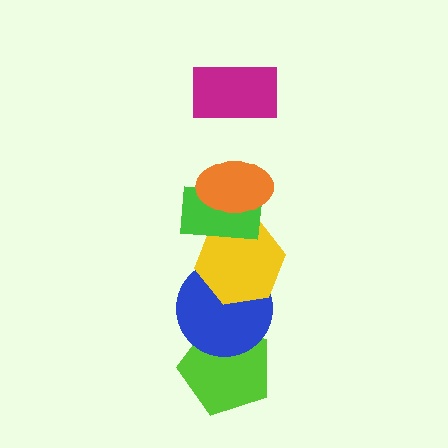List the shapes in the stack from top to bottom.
From top to bottom: the magenta rectangle, the orange ellipse, the green rectangle, the yellow hexagon, the blue circle, the lime pentagon.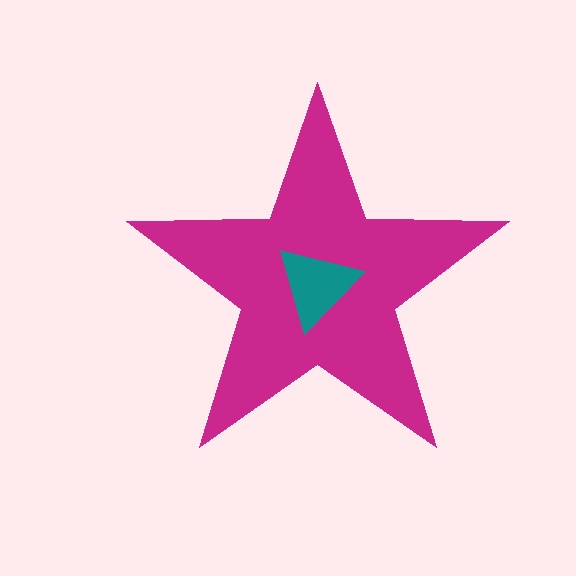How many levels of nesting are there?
2.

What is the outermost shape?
The magenta star.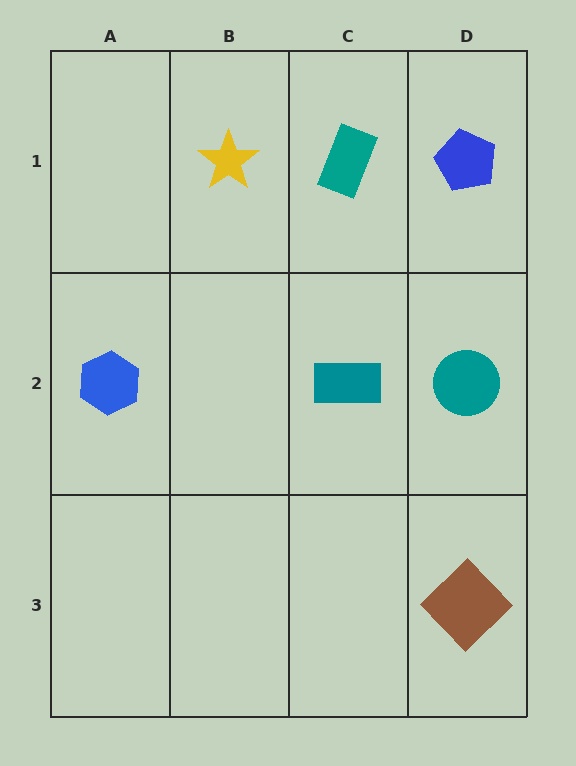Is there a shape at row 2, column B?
No, that cell is empty.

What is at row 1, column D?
A blue pentagon.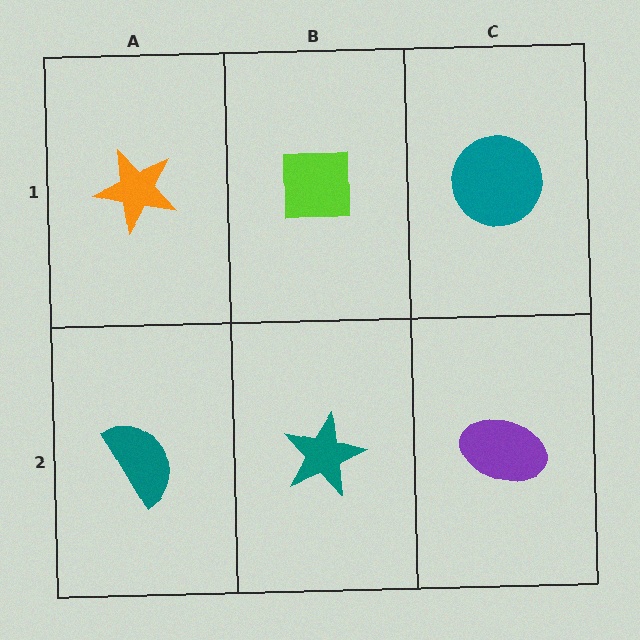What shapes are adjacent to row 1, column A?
A teal semicircle (row 2, column A), a lime square (row 1, column B).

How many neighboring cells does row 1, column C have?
2.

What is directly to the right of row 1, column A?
A lime square.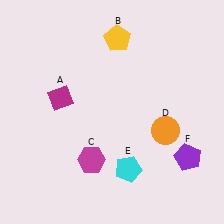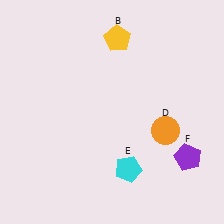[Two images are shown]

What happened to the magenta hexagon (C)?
The magenta hexagon (C) was removed in Image 2. It was in the bottom-left area of Image 1.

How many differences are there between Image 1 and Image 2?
There are 2 differences between the two images.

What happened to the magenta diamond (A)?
The magenta diamond (A) was removed in Image 2. It was in the top-left area of Image 1.